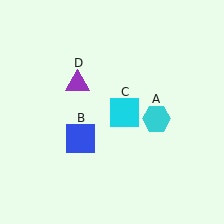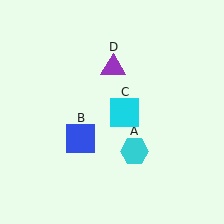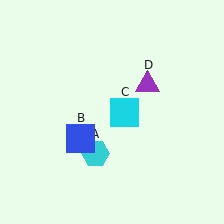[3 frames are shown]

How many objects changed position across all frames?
2 objects changed position: cyan hexagon (object A), purple triangle (object D).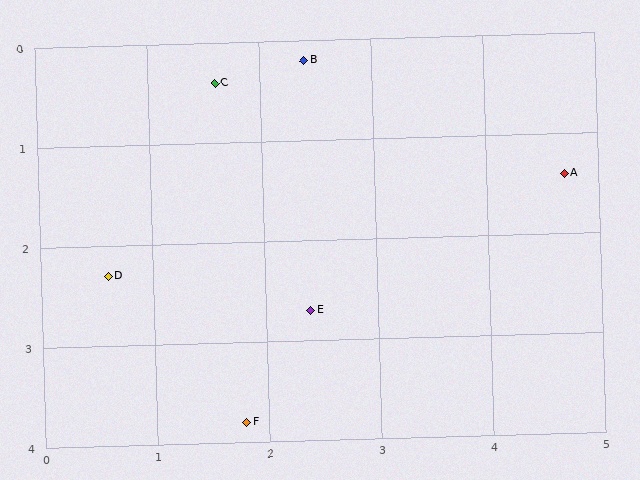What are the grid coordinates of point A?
Point A is at approximately (4.7, 1.4).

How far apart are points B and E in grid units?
Points B and E are about 2.5 grid units apart.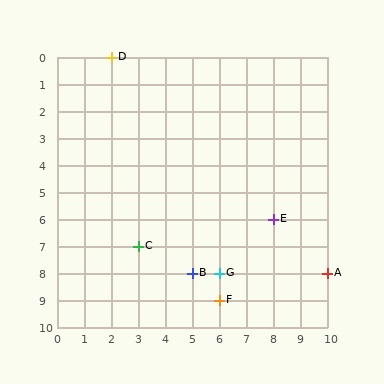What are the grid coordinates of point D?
Point D is at grid coordinates (2, 0).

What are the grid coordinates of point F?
Point F is at grid coordinates (6, 9).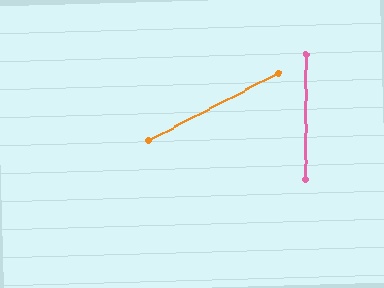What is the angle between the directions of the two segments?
Approximately 62 degrees.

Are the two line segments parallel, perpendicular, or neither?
Neither parallel nor perpendicular — they differ by about 62°.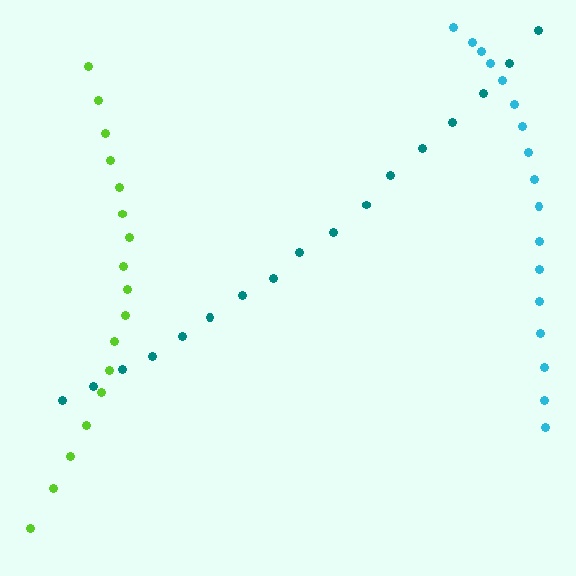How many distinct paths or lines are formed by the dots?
There are 3 distinct paths.